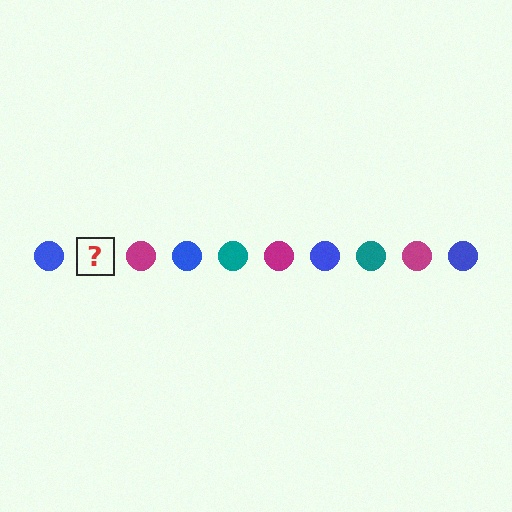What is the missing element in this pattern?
The missing element is a teal circle.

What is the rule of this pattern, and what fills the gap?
The rule is that the pattern cycles through blue, teal, magenta circles. The gap should be filled with a teal circle.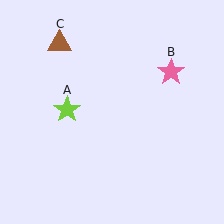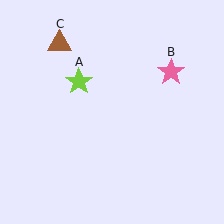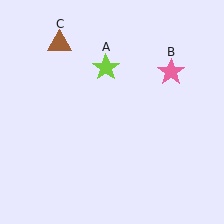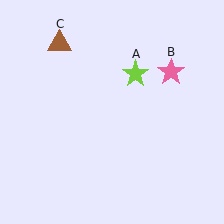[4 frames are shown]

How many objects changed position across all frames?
1 object changed position: lime star (object A).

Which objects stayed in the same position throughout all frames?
Pink star (object B) and brown triangle (object C) remained stationary.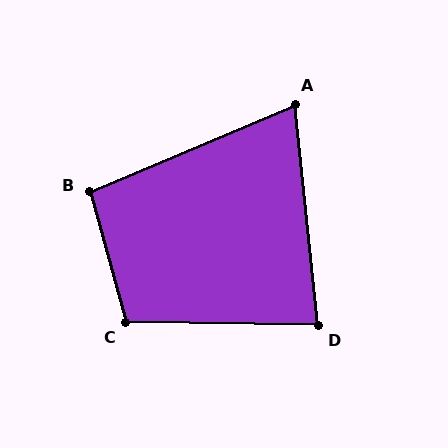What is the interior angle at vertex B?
Approximately 97 degrees (obtuse).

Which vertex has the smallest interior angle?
A, at approximately 73 degrees.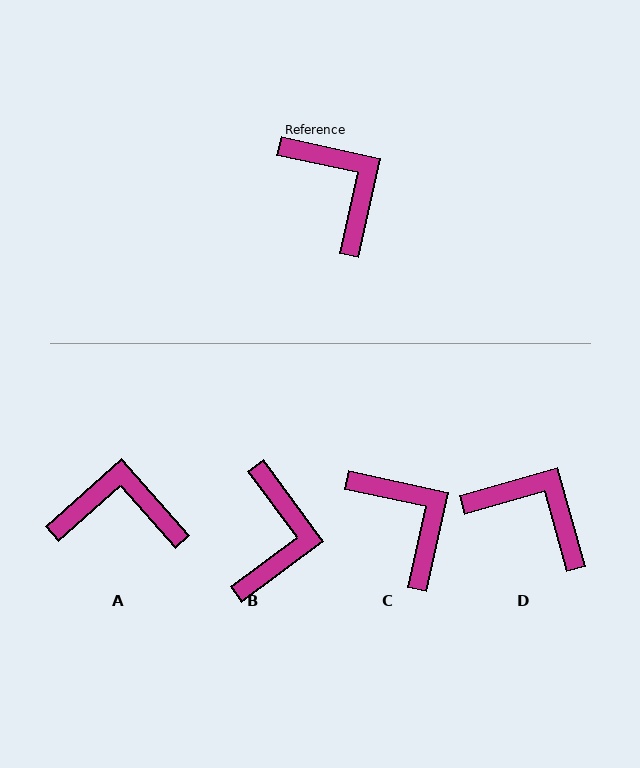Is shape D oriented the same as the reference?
No, it is off by about 28 degrees.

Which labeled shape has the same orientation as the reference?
C.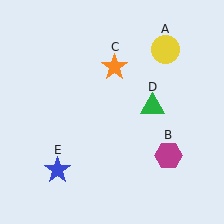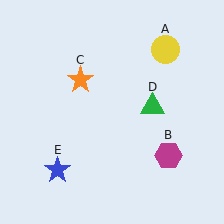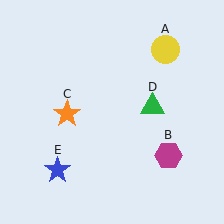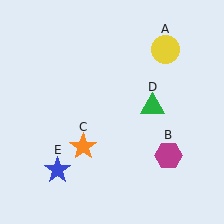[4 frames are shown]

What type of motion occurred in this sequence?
The orange star (object C) rotated counterclockwise around the center of the scene.